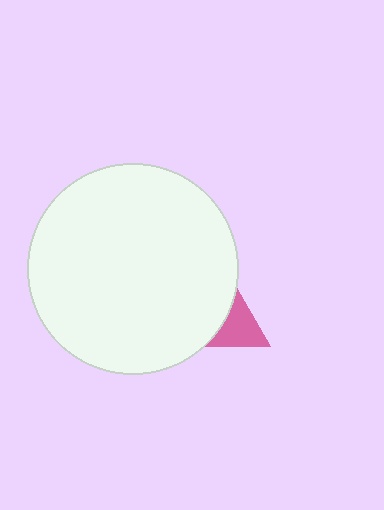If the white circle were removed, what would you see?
You would see the complete pink triangle.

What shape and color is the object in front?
The object in front is a white circle.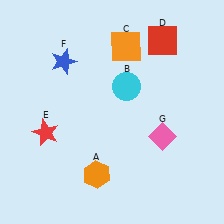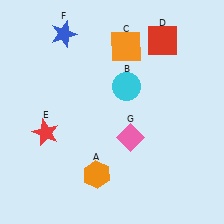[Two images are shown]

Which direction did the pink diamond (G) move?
The pink diamond (G) moved left.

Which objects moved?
The objects that moved are: the blue star (F), the pink diamond (G).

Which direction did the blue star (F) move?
The blue star (F) moved up.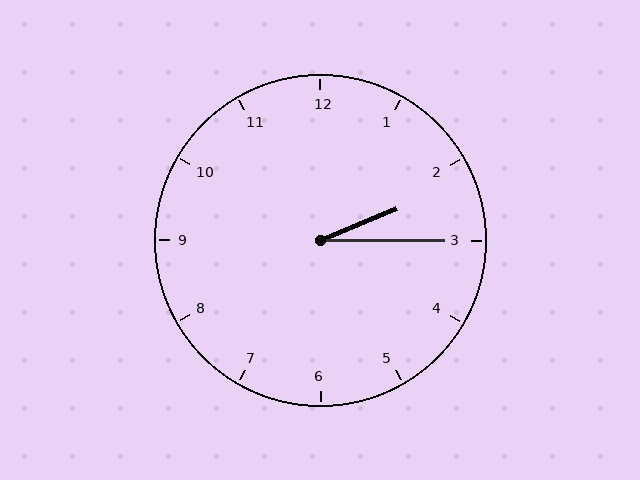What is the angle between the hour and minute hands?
Approximately 22 degrees.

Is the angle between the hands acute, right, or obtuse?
It is acute.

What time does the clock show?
2:15.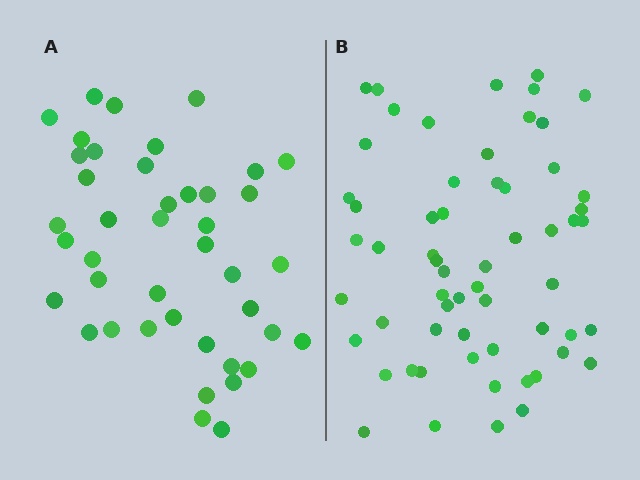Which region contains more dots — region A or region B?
Region B (the right region) has more dots.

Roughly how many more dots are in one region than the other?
Region B has approximately 20 more dots than region A.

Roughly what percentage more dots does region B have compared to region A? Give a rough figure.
About 45% more.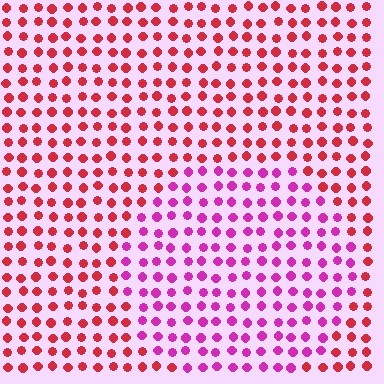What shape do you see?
I see a circle.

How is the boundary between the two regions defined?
The boundary is defined purely by a slight shift in hue (about 43 degrees). Spacing, size, and orientation are identical on both sides.